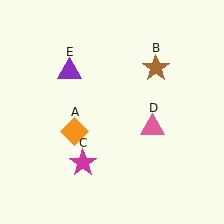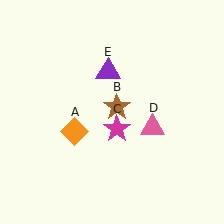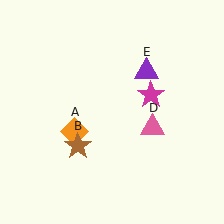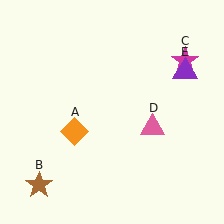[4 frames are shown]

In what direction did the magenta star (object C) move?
The magenta star (object C) moved up and to the right.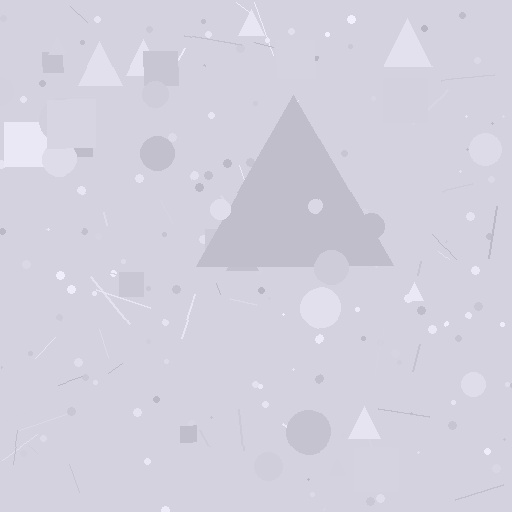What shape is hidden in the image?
A triangle is hidden in the image.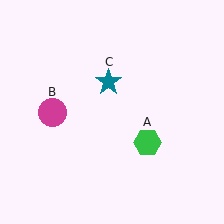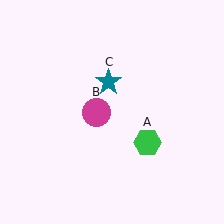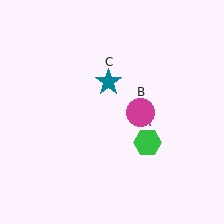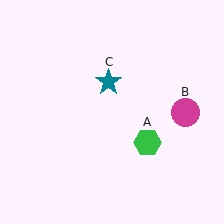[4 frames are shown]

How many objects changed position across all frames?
1 object changed position: magenta circle (object B).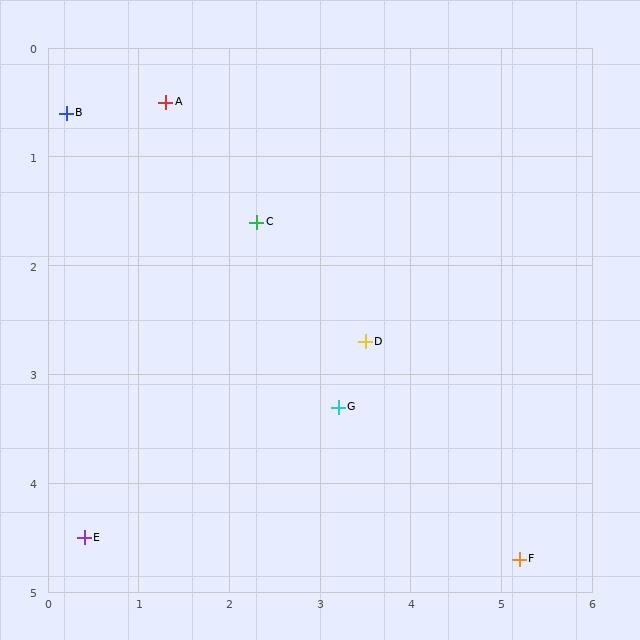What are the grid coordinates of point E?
Point E is at approximately (0.4, 4.5).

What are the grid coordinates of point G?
Point G is at approximately (3.2, 3.3).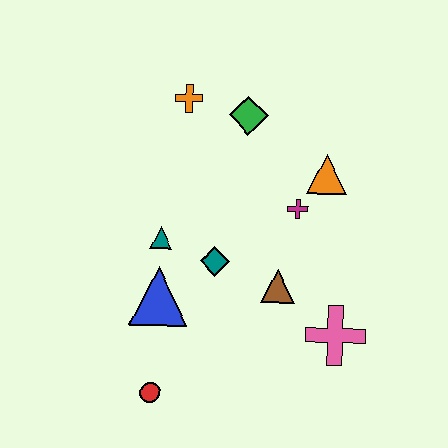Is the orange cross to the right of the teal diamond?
No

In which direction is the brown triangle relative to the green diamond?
The brown triangle is below the green diamond.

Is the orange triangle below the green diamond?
Yes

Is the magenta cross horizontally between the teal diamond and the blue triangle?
No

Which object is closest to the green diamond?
The orange cross is closest to the green diamond.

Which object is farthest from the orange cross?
The red circle is farthest from the orange cross.